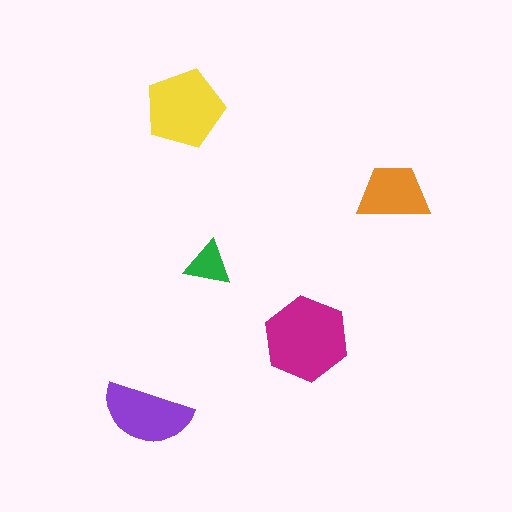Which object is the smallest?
The green triangle.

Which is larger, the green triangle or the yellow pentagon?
The yellow pentagon.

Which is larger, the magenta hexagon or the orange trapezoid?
The magenta hexagon.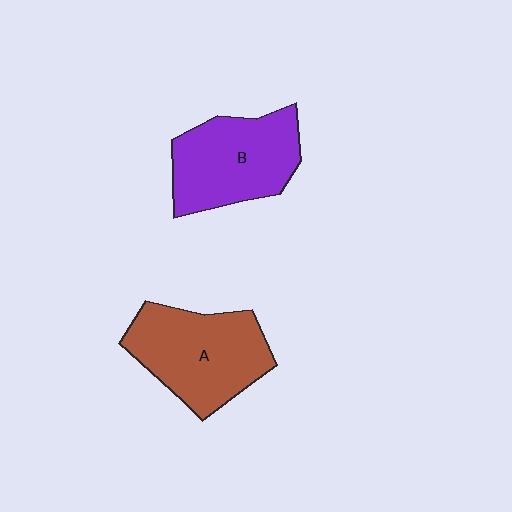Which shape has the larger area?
Shape A (brown).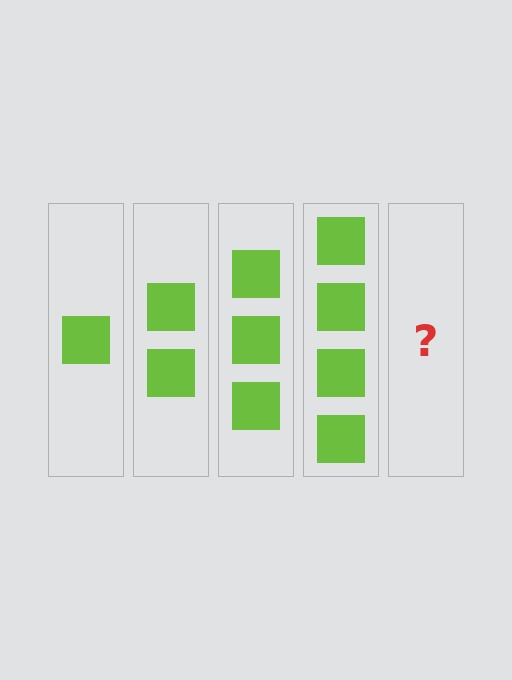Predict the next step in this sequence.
The next step is 5 squares.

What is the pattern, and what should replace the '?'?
The pattern is that each step adds one more square. The '?' should be 5 squares.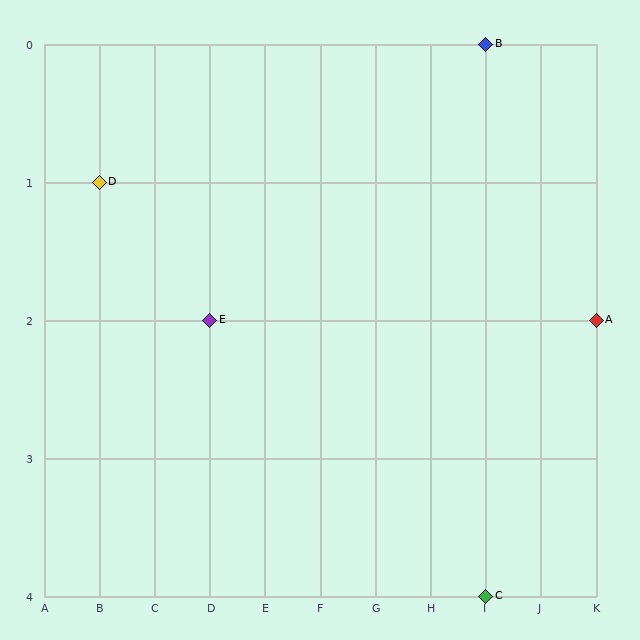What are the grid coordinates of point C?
Point C is at grid coordinates (I, 4).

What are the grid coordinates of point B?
Point B is at grid coordinates (I, 0).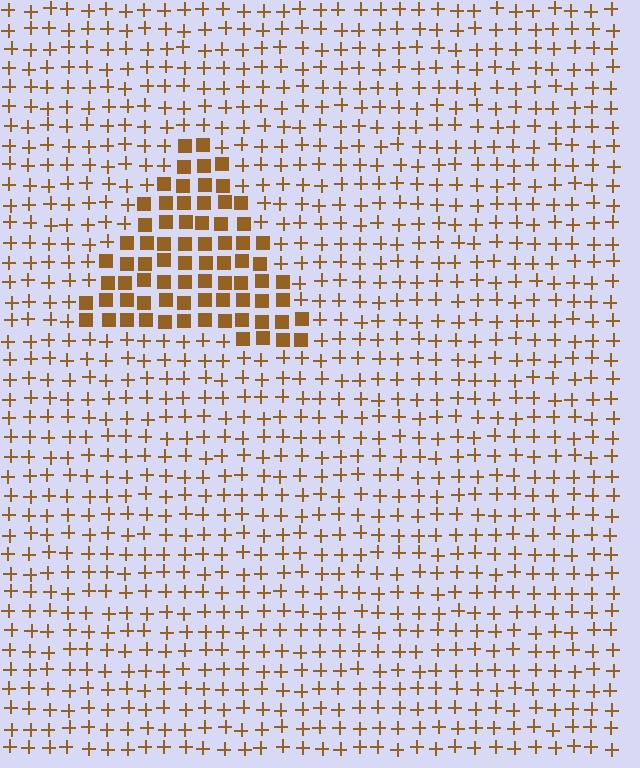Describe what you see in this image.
The image is filled with small brown elements arranged in a uniform grid. A triangle-shaped region contains squares, while the surrounding area contains plus signs. The boundary is defined purely by the change in element shape.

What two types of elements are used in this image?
The image uses squares inside the triangle region and plus signs outside it.